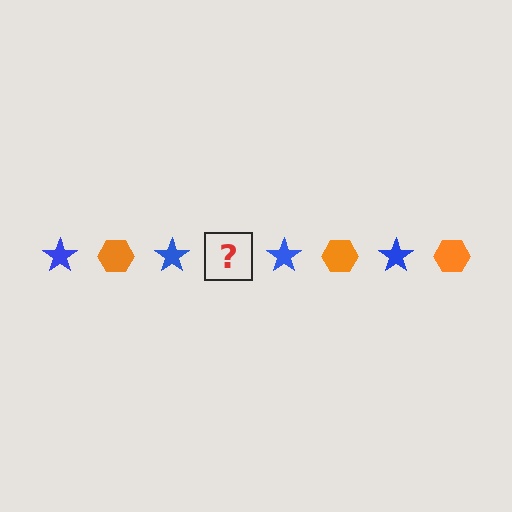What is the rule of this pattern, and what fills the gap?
The rule is that the pattern alternates between blue star and orange hexagon. The gap should be filled with an orange hexagon.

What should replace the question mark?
The question mark should be replaced with an orange hexagon.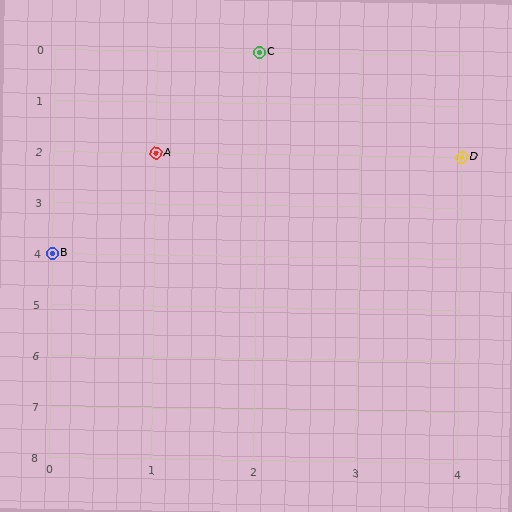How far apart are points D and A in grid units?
Points D and A are 3 columns apart.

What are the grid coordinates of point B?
Point B is at grid coordinates (0, 4).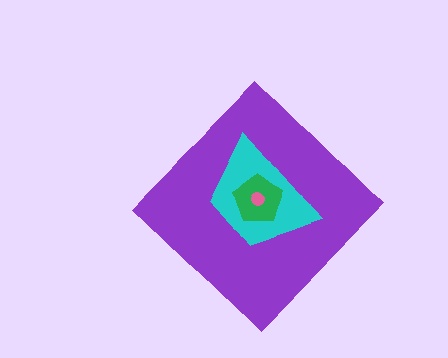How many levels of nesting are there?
4.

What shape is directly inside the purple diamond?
The cyan trapezoid.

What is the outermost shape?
The purple diamond.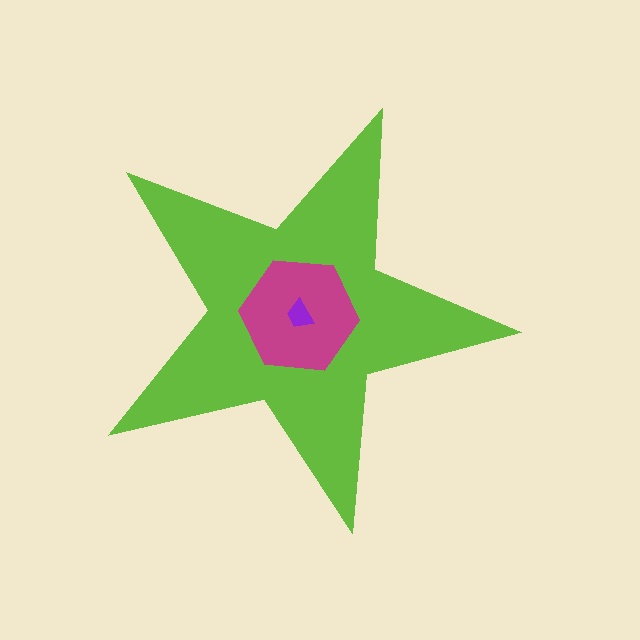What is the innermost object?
The purple trapezoid.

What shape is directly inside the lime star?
The magenta hexagon.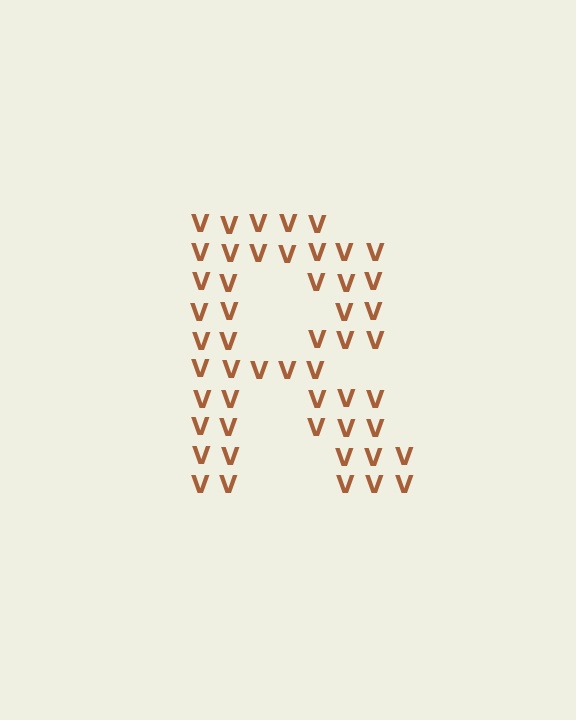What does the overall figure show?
The overall figure shows the letter R.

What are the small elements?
The small elements are letter V's.